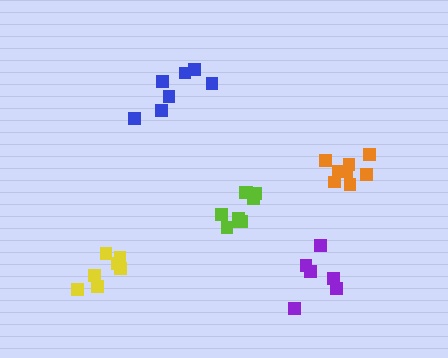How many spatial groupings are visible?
There are 5 spatial groupings.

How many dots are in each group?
Group 1: 8 dots, Group 2: 6 dots, Group 3: 9 dots, Group 4: 7 dots, Group 5: 7 dots (37 total).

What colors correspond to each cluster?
The clusters are colored: orange, purple, lime, blue, yellow.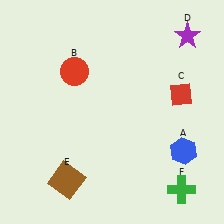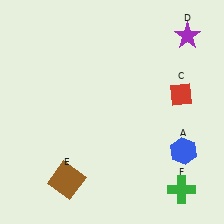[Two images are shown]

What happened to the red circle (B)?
The red circle (B) was removed in Image 2. It was in the top-left area of Image 1.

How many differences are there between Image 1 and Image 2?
There is 1 difference between the two images.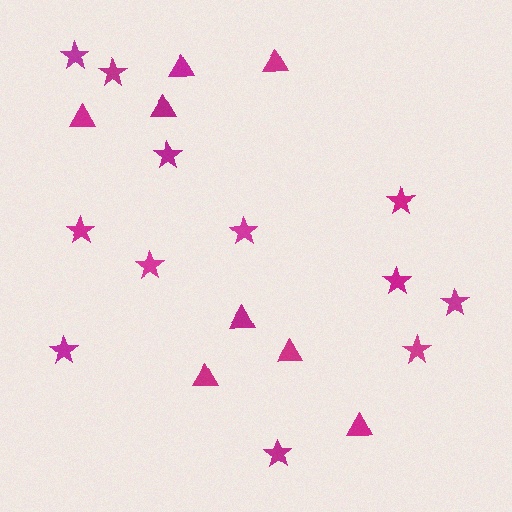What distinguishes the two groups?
There are 2 groups: one group of triangles (8) and one group of stars (12).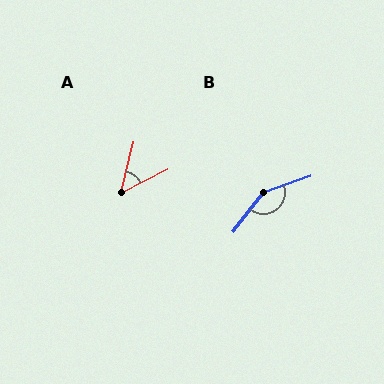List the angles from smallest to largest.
A (49°), B (146°).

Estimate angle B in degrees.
Approximately 146 degrees.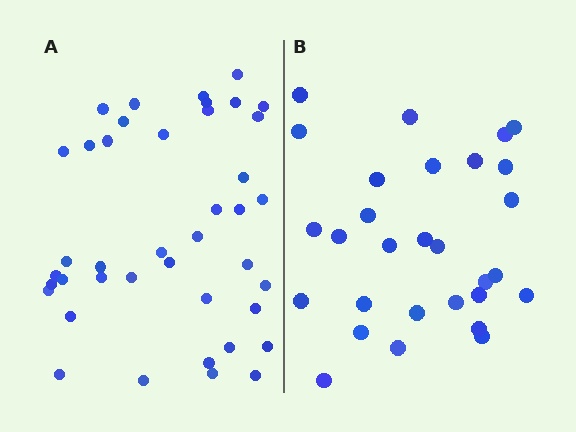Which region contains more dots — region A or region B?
Region A (the left region) has more dots.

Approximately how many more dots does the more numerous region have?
Region A has roughly 12 or so more dots than region B.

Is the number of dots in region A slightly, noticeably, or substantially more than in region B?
Region A has noticeably more, but not dramatically so. The ratio is roughly 1.4 to 1.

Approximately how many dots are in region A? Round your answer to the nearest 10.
About 40 dots. (The exact count is 41, which rounds to 40.)